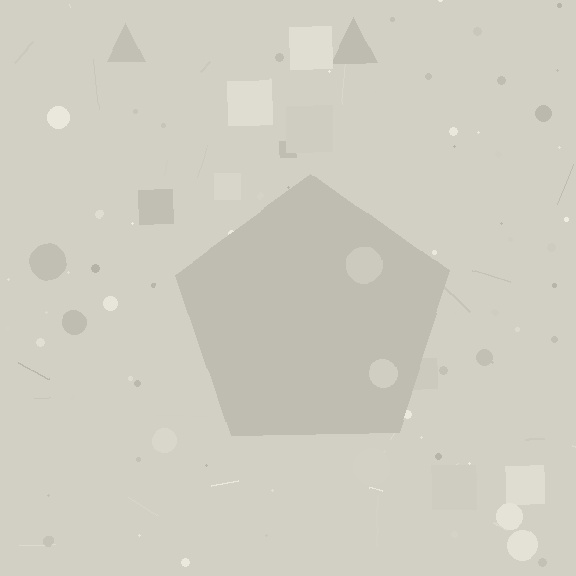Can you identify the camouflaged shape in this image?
The camouflaged shape is a pentagon.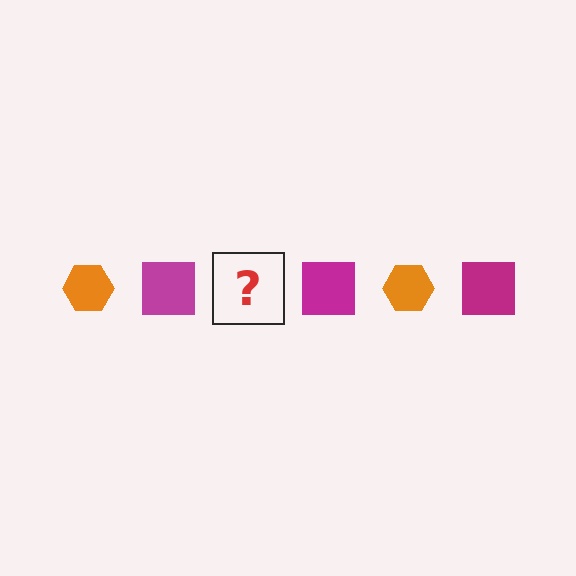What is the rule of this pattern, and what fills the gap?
The rule is that the pattern alternates between orange hexagon and magenta square. The gap should be filled with an orange hexagon.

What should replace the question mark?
The question mark should be replaced with an orange hexagon.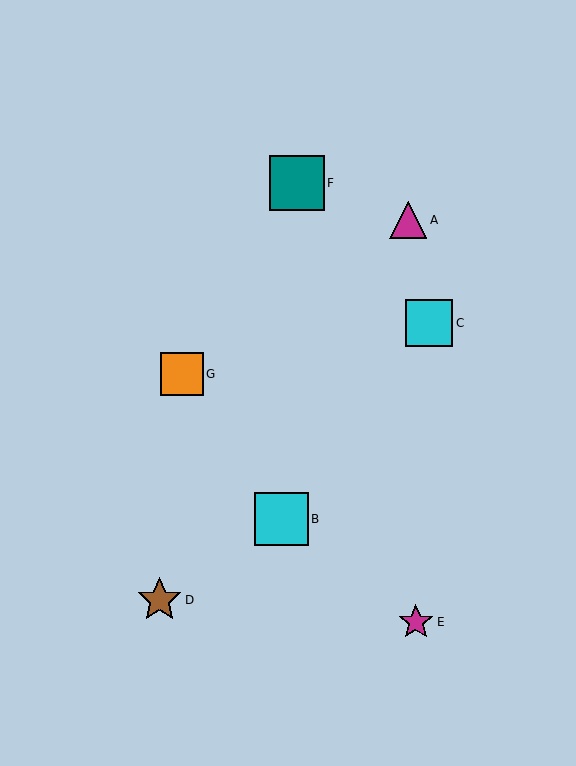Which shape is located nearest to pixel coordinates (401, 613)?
The magenta star (labeled E) at (416, 622) is nearest to that location.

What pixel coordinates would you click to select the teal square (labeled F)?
Click at (297, 183) to select the teal square F.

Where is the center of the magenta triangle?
The center of the magenta triangle is at (408, 220).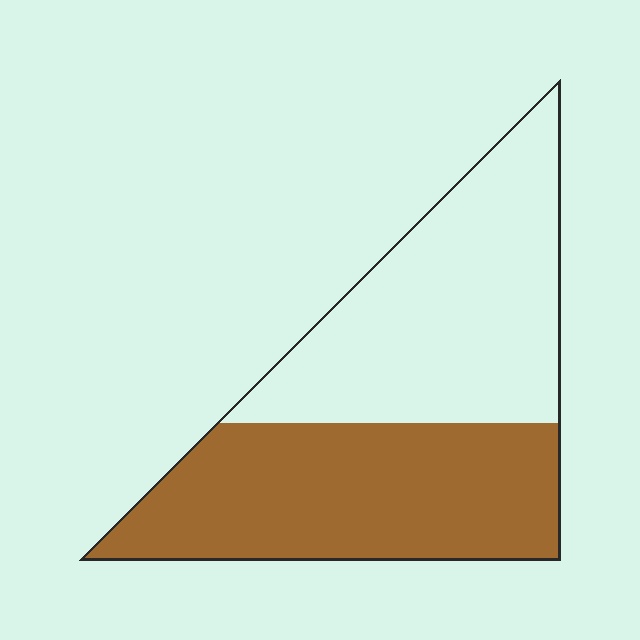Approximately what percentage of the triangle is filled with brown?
Approximately 50%.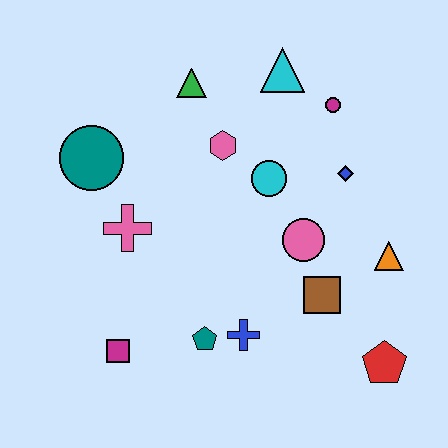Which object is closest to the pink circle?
The brown square is closest to the pink circle.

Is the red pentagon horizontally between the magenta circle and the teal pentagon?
No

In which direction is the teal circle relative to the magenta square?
The teal circle is above the magenta square.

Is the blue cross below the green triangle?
Yes